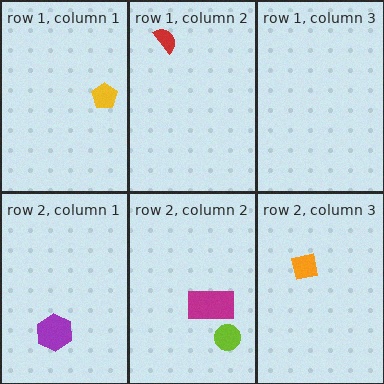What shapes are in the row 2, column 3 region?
The orange square.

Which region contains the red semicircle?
The row 1, column 2 region.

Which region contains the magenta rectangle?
The row 2, column 2 region.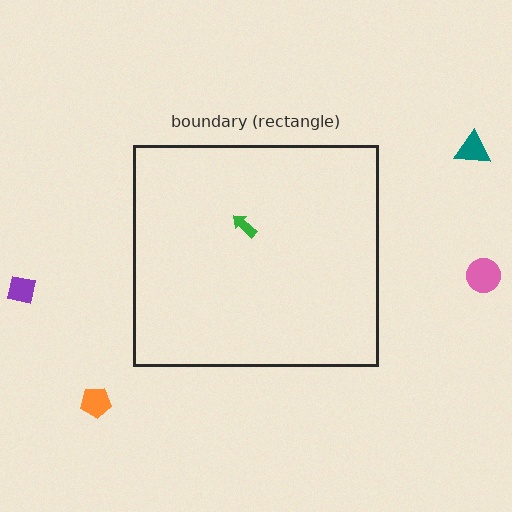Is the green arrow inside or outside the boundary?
Inside.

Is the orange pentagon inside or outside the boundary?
Outside.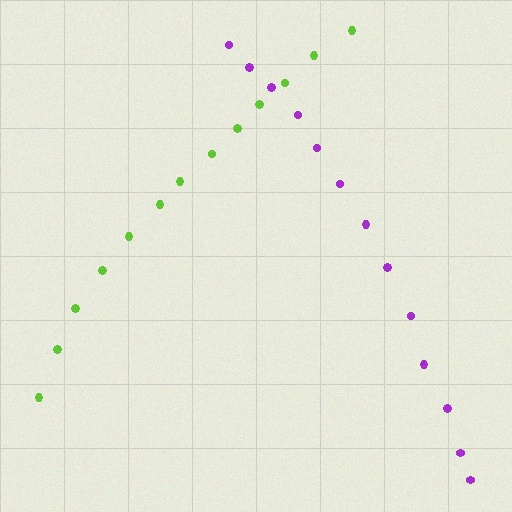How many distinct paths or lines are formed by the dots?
There are 2 distinct paths.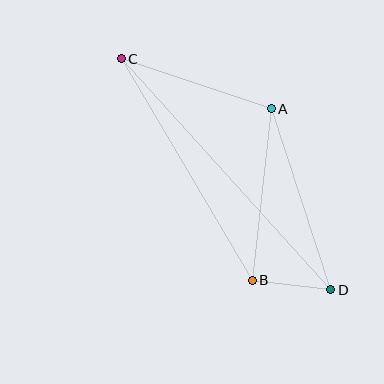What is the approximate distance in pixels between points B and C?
The distance between B and C is approximately 258 pixels.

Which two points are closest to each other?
Points B and D are closest to each other.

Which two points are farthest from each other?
Points C and D are farthest from each other.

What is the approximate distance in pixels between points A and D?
The distance between A and D is approximately 191 pixels.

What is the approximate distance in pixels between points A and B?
The distance between A and B is approximately 173 pixels.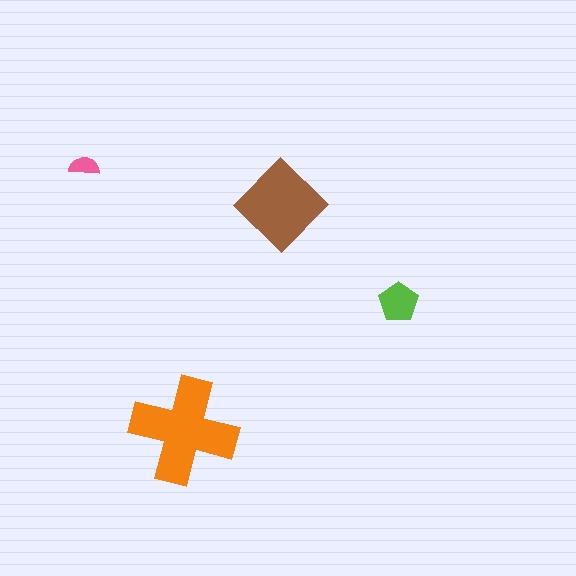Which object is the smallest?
The pink semicircle.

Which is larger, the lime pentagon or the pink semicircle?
The lime pentagon.